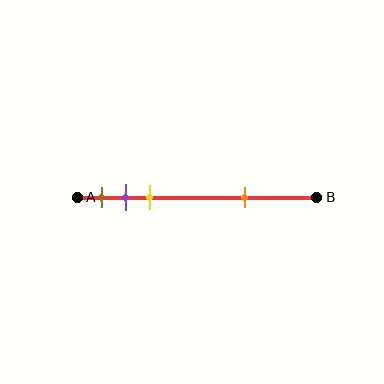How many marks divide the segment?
There are 4 marks dividing the segment.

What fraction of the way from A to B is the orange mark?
The orange mark is approximately 70% (0.7) of the way from A to B.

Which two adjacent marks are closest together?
The purple and yellow marks are the closest adjacent pair.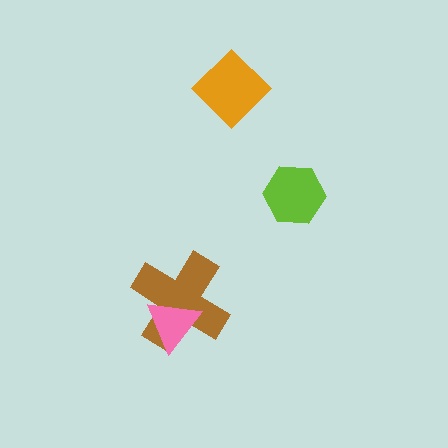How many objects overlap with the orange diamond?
0 objects overlap with the orange diamond.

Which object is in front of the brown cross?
The pink triangle is in front of the brown cross.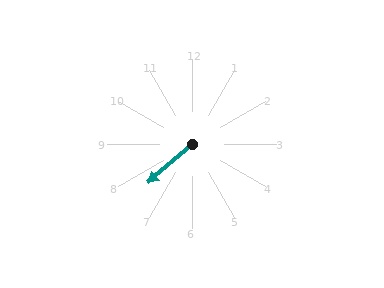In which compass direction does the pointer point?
Southwest.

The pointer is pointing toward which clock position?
Roughly 8 o'clock.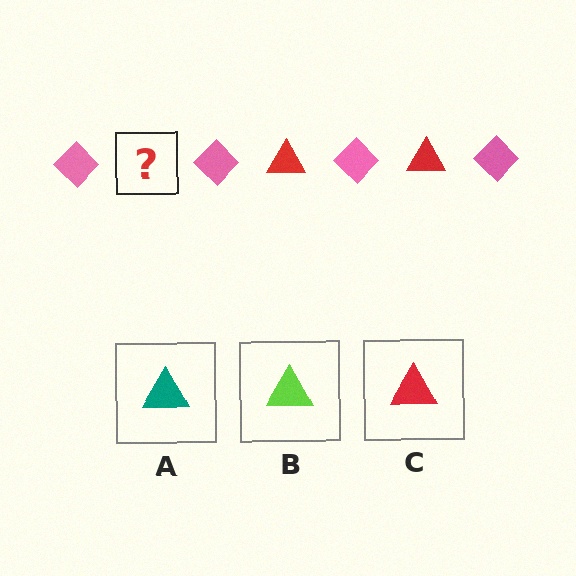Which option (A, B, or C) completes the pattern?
C.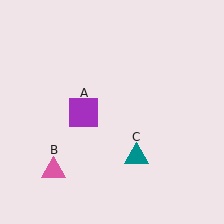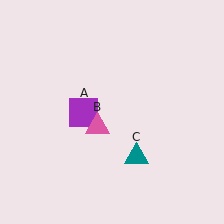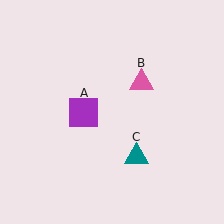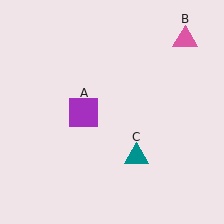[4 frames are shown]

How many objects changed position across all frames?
1 object changed position: pink triangle (object B).